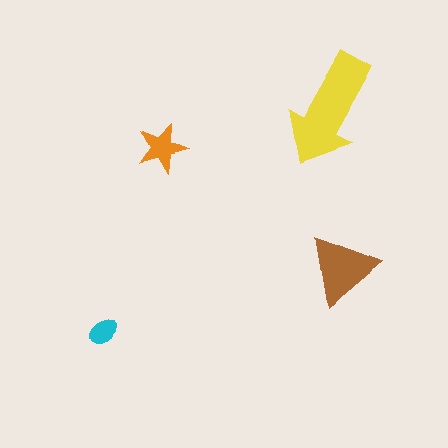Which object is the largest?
The yellow arrow.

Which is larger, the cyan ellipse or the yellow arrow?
The yellow arrow.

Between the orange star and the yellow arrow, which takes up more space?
The yellow arrow.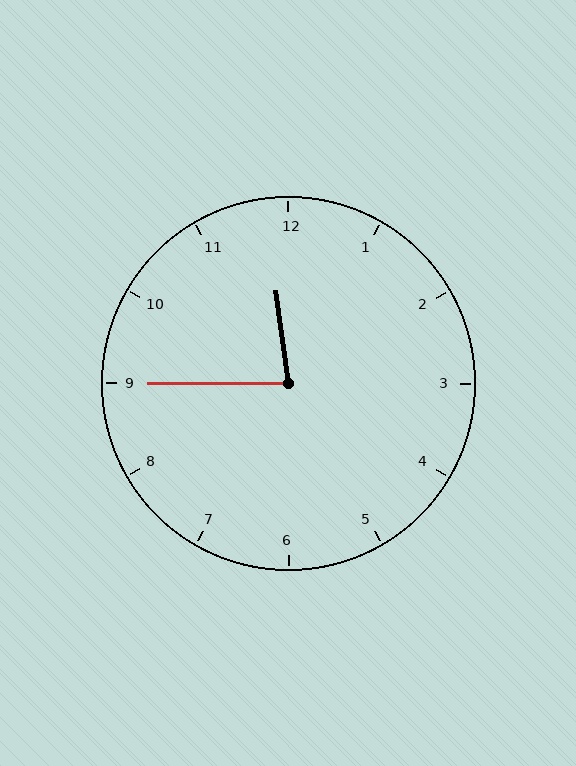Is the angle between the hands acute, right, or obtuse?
It is acute.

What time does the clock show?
11:45.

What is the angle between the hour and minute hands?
Approximately 82 degrees.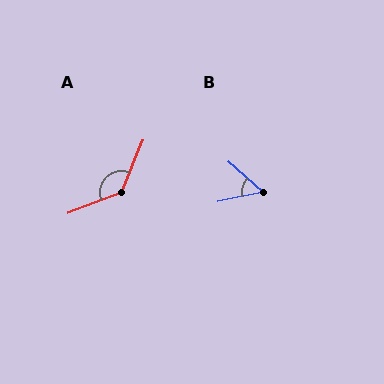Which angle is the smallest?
B, at approximately 54 degrees.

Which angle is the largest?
A, at approximately 133 degrees.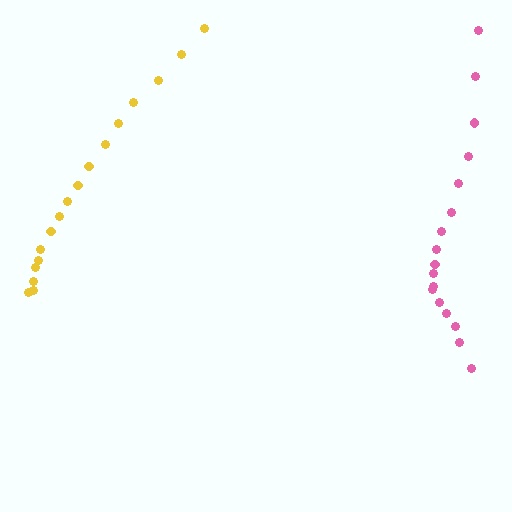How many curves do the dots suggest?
There are 2 distinct paths.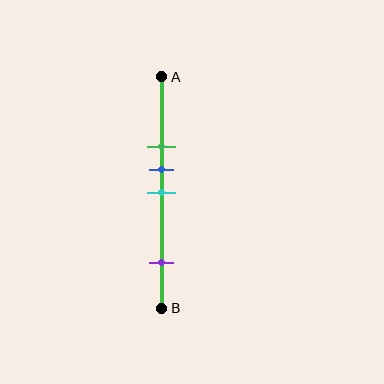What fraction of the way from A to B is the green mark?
The green mark is approximately 30% (0.3) of the way from A to B.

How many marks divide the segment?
There are 4 marks dividing the segment.